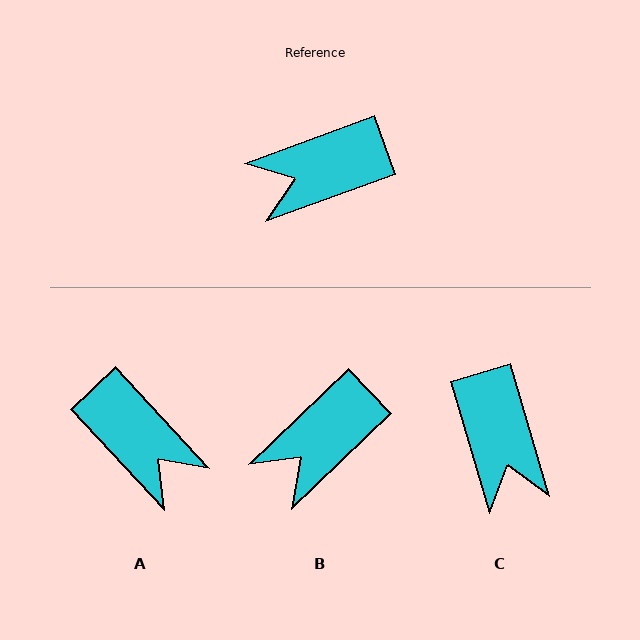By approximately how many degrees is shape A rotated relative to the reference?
Approximately 113 degrees counter-clockwise.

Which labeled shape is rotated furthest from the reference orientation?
A, about 113 degrees away.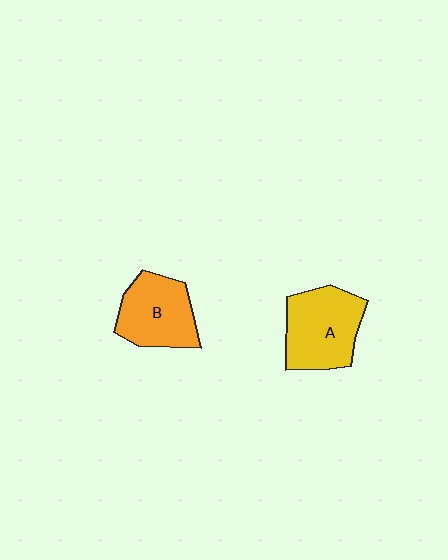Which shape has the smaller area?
Shape B (orange).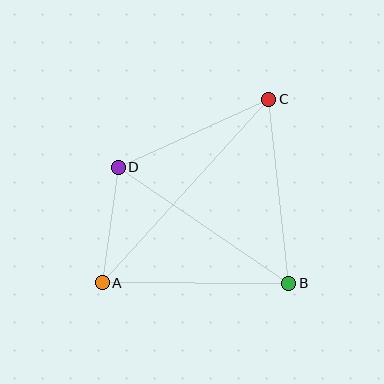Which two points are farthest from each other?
Points A and C are farthest from each other.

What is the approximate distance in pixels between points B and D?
The distance between B and D is approximately 206 pixels.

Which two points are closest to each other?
Points A and D are closest to each other.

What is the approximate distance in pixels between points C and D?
The distance between C and D is approximately 165 pixels.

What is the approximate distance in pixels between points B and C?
The distance between B and C is approximately 185 pixels.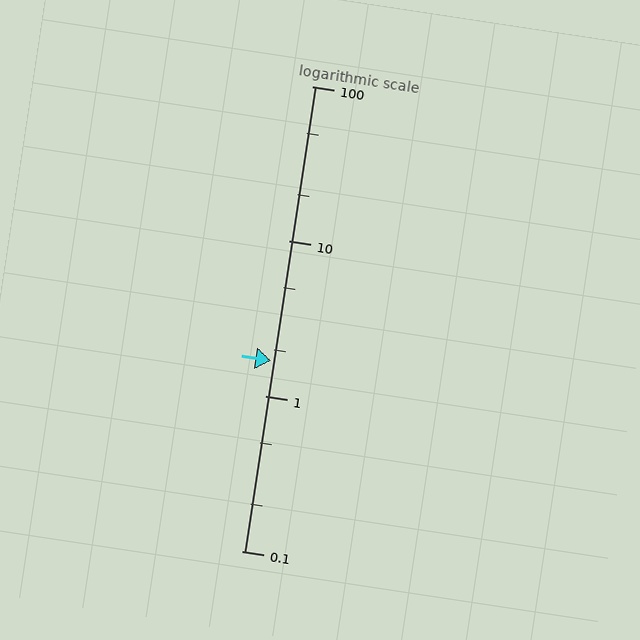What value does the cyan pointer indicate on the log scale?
The pointer indicates approximately 1.7.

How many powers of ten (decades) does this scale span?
The scale spans 3 decades, from 0.1 to 100.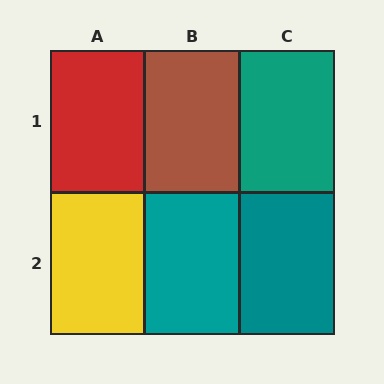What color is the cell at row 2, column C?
Teal.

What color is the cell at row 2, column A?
Yellow.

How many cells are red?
1 cell is red.